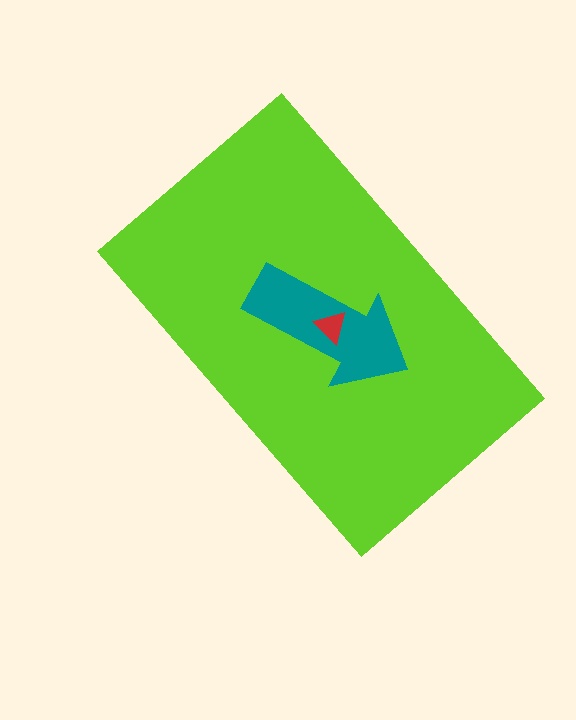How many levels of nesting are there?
3.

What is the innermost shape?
The red triangle.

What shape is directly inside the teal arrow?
The red triangle.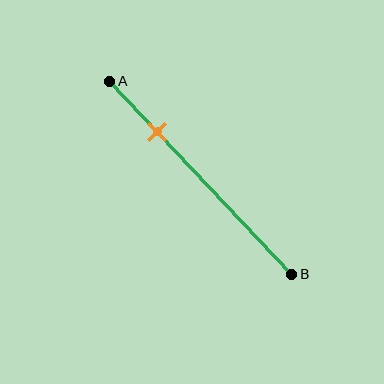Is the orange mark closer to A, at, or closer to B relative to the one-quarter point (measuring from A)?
The orange mark is approximately at the one-quarter point of segment AB.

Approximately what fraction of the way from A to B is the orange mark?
The orange mark is approximately 25% of the way from A to B.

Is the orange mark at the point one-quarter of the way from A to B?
Yes, the mark is approximately at the one-quarter point.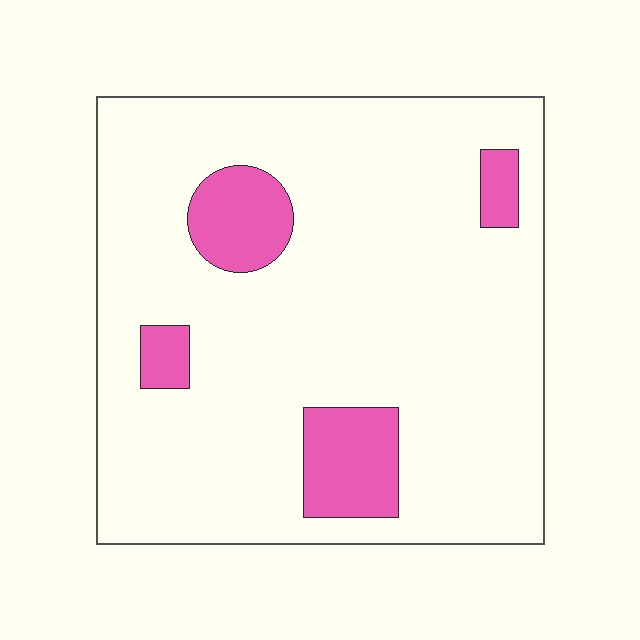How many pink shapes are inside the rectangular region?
4.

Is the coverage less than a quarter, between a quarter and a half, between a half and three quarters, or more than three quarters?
Less than a quarter.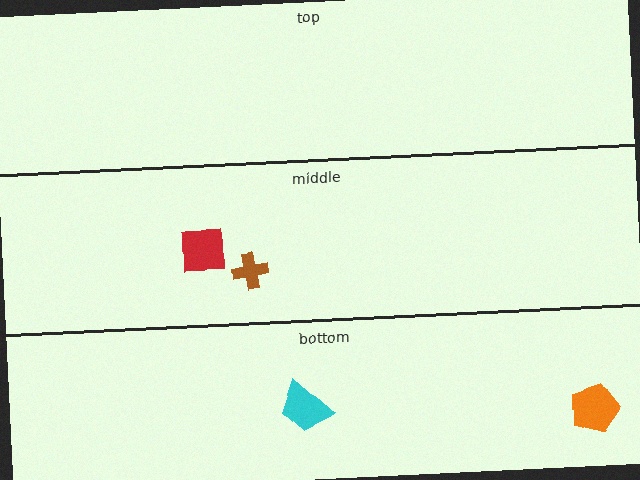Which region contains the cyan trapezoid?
The bottom region.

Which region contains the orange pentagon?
The bottom region.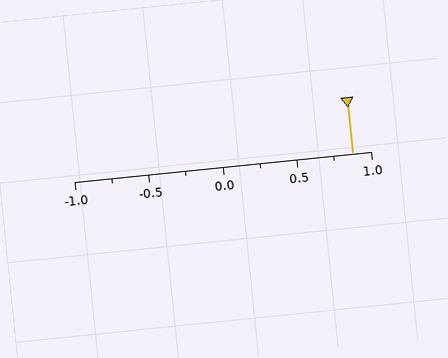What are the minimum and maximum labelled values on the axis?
The axis runs from -1.0 to 1.0.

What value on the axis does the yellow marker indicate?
The marker indicates approximately 0.88.